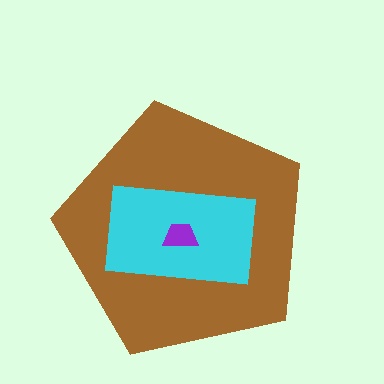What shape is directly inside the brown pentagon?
The cyan rectangle.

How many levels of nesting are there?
3.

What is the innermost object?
The purple trapezoid.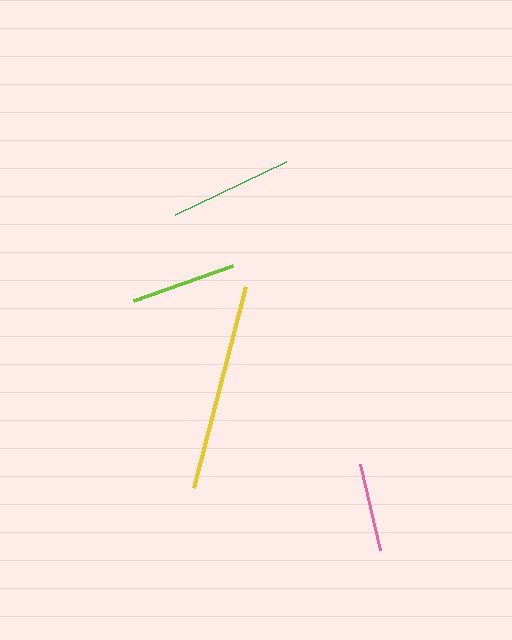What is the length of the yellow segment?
The yellow segment is approximately 208 pixels long.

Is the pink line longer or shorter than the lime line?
The lime line is longer than the pink line.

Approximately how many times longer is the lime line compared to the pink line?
The lime line is approximately 1.2 times the length of the pink line.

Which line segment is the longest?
The yellow line is the longest at approximately 208 pixels.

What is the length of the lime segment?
The lime segment is approximately 105 pixels long.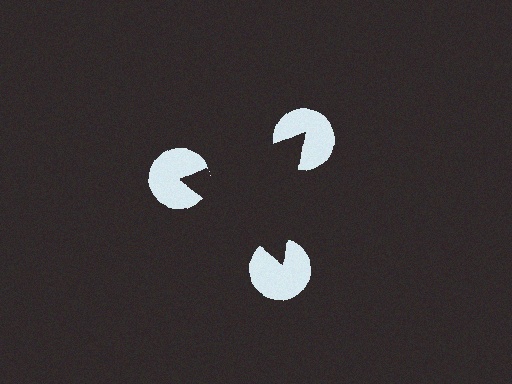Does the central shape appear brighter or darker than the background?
It typically appears slightly darker than the background, even though no actual brightness change is drawn.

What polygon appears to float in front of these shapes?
An illusory triangle — its edges are inferred from the aligned wedge cuts in the pac-man discs, not physically drawn.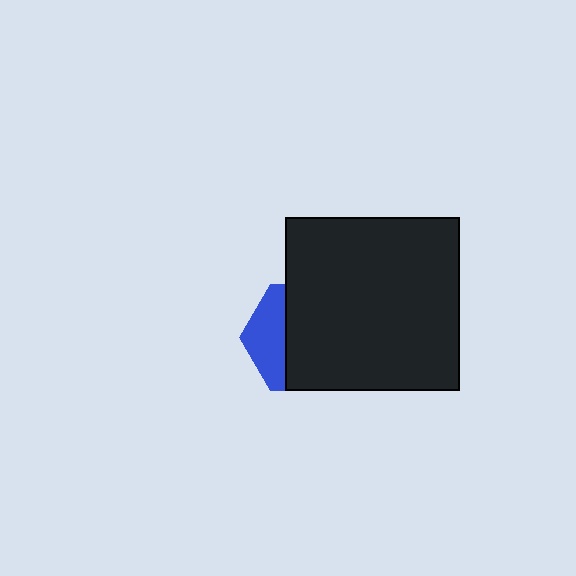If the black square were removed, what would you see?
You would see the complete blue hexagon.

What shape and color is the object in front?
The object in front is a black square.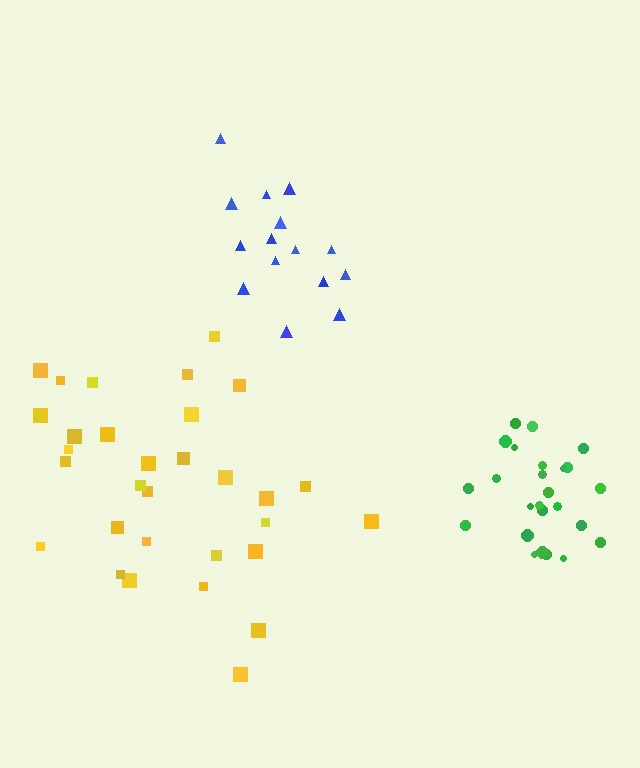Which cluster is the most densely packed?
Green.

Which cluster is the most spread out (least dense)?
Blue.